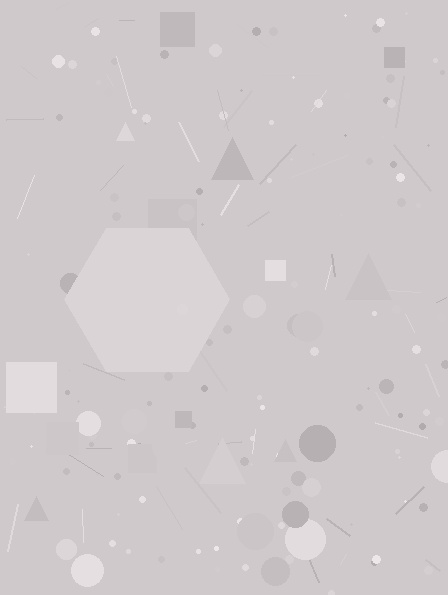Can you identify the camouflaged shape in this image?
The camouflaged shape is a hexagon.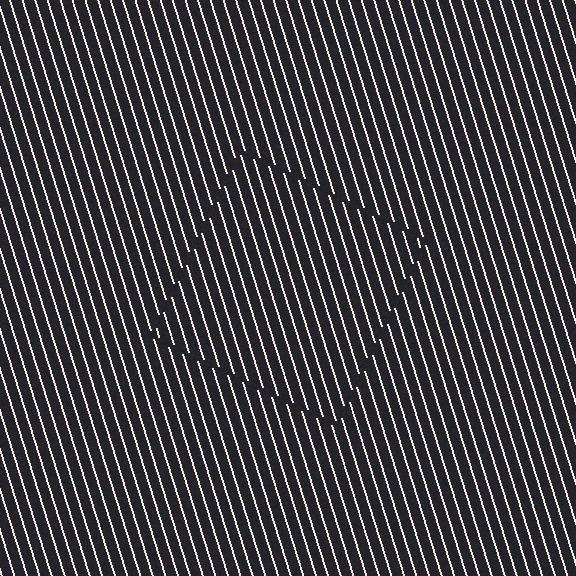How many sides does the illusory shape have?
4 sides — the line-ends trace a square.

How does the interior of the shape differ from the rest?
The interior of the shape contains the same grating, shifted by half a period — the contour is defined by the phase discontinuity where line-ends from the inner and outer gratings abut.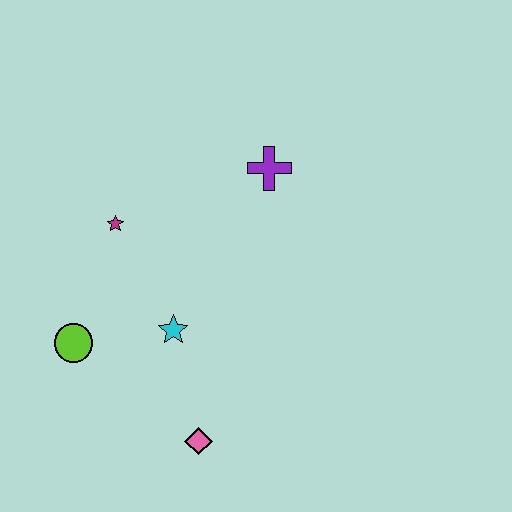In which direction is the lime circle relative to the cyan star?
The lime circle is to the left of the cyan star.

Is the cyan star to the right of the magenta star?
Yes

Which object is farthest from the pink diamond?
The purple cross is farthest from the pink diamond.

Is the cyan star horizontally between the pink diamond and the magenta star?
Yes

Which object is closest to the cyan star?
The lime circle is closest to the cyan star.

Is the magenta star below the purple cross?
Yes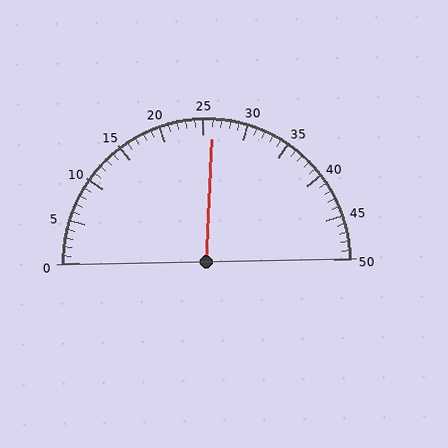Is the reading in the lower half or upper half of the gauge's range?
The reading is in the upper half of the range (0 to 50).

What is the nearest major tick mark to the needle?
The nearest major tick mark is 25.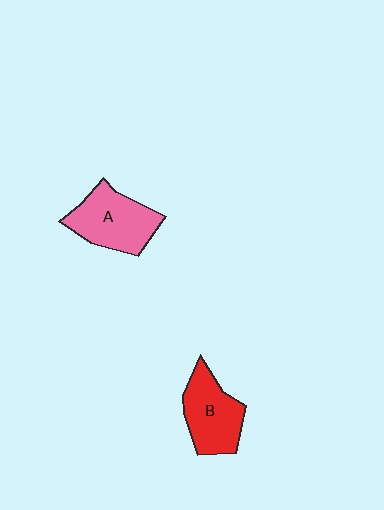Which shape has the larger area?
Shape A (pink).